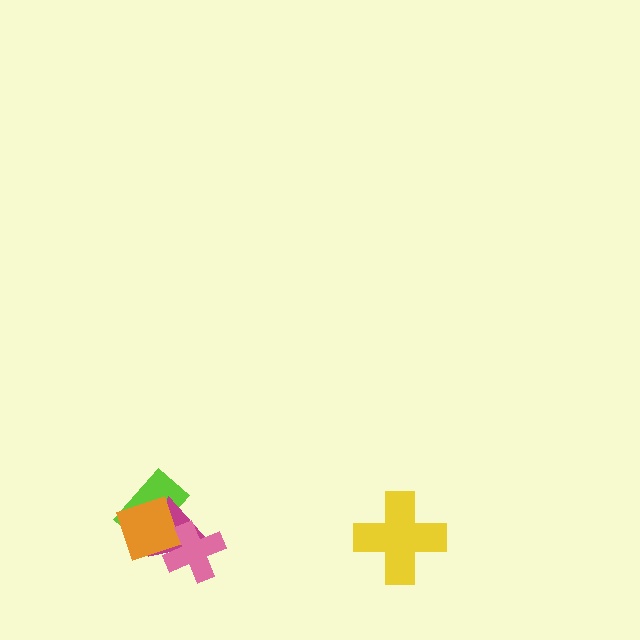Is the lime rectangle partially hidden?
Yes, it is partially covered by another shape.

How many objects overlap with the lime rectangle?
2 objects overlap with the lime rectangle.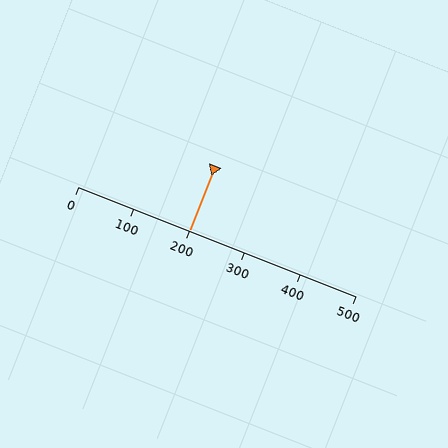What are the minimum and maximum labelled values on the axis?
The axis runs from 0 to 500.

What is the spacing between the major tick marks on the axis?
The major ticks are spaced 100 apart.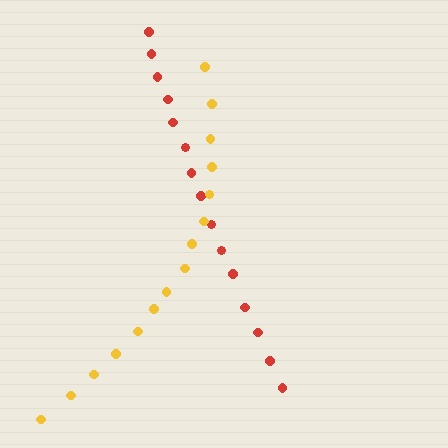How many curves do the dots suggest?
There are 2 distinct paths.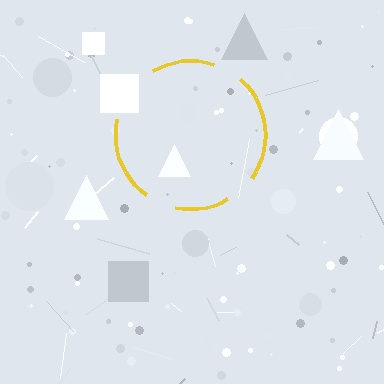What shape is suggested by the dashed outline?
The dashed outline suggests a circle.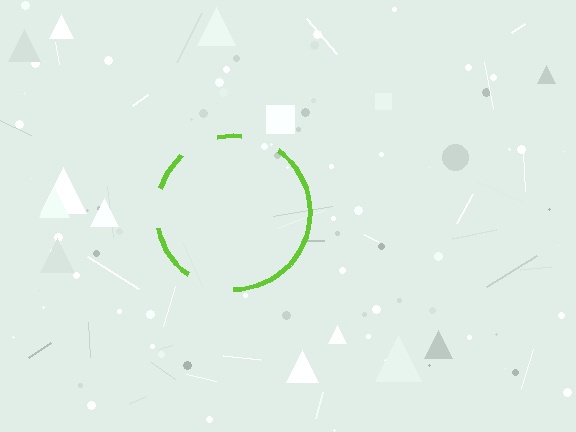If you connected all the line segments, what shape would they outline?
They would outline a circle.